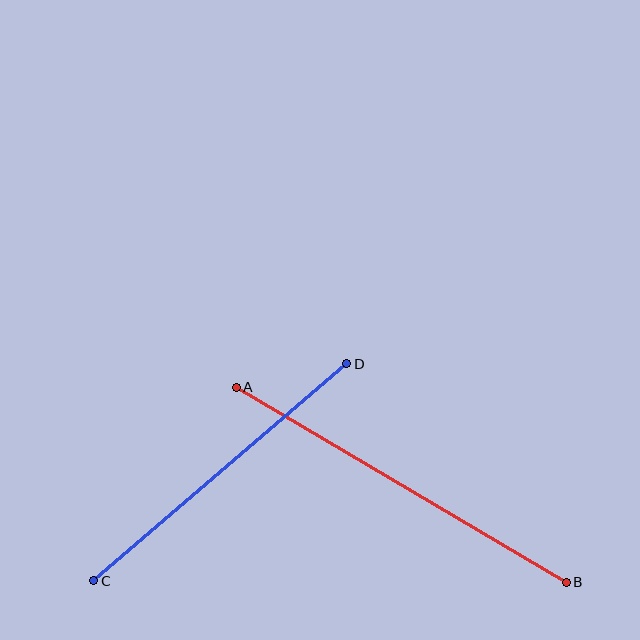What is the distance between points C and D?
The distance is approximately 333 pixels.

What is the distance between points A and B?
The distance is approximately 384 pixels.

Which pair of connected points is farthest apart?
Points A and B are farthest apart.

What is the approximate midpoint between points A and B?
The midpoint is at approximately (401, 485) pixels.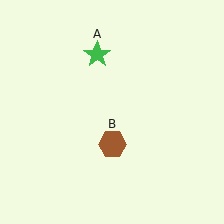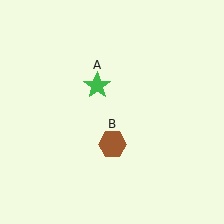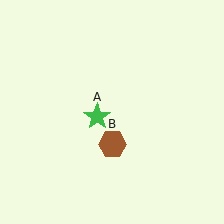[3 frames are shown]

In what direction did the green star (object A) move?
The green star (object A) moved down.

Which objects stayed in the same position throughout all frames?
Brown hexagon (object B) remained stationary.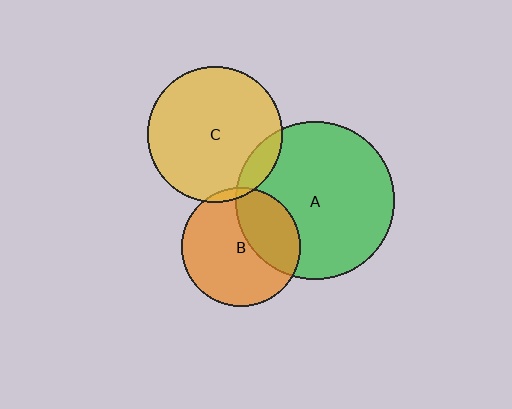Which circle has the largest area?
Circle A (green).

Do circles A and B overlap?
Yes.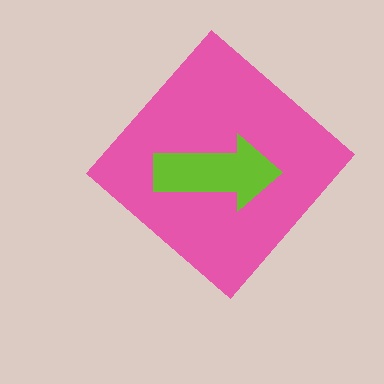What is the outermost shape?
The pink diamond.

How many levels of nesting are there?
2.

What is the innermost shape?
The lime arrow.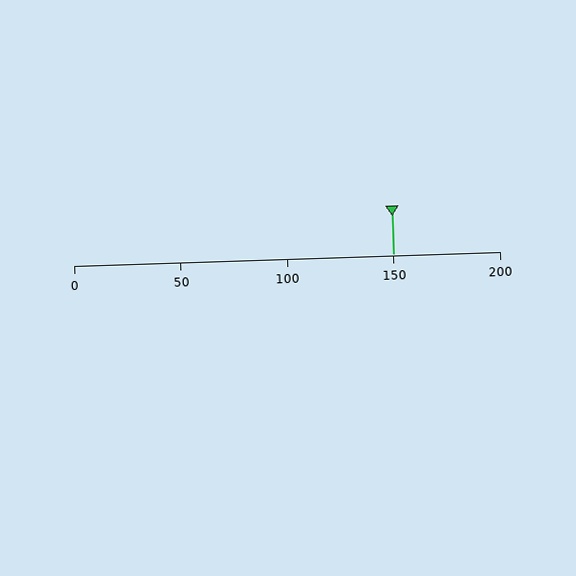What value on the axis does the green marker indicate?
The marker indicates approximately 150.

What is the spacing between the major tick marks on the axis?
The major ticks are spaced 50 apart.